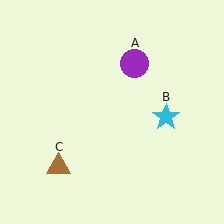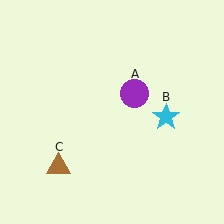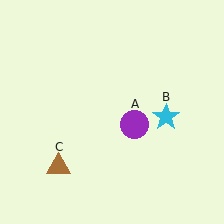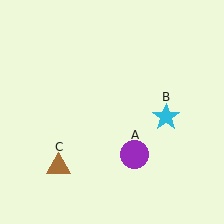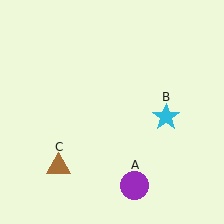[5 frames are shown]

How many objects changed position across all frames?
1 object changed position: purple circle (object A).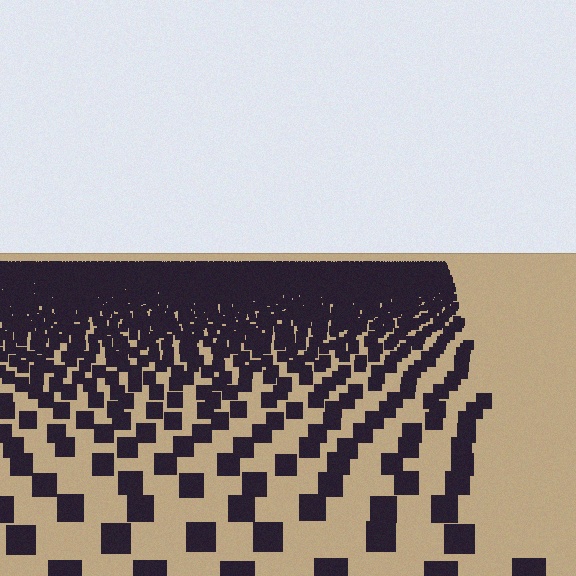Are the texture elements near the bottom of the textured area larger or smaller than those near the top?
Larger. Near the bottom, elements are closer to the viewer and appear at a bigger on-screen size.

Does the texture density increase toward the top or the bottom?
Density increases toward the top.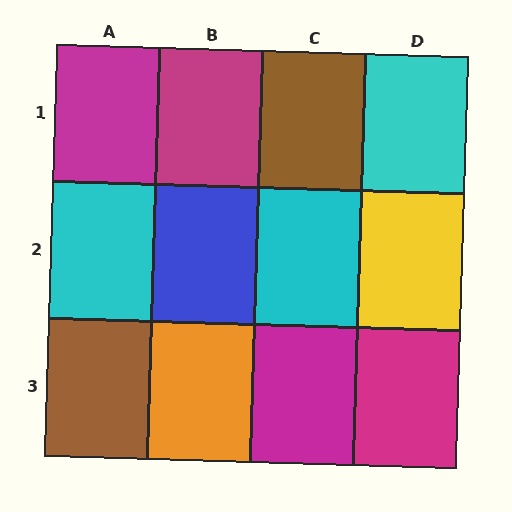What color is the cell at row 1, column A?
Magenta.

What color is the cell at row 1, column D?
Cyan.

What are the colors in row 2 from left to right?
Cyan, blue, cyan, yellow.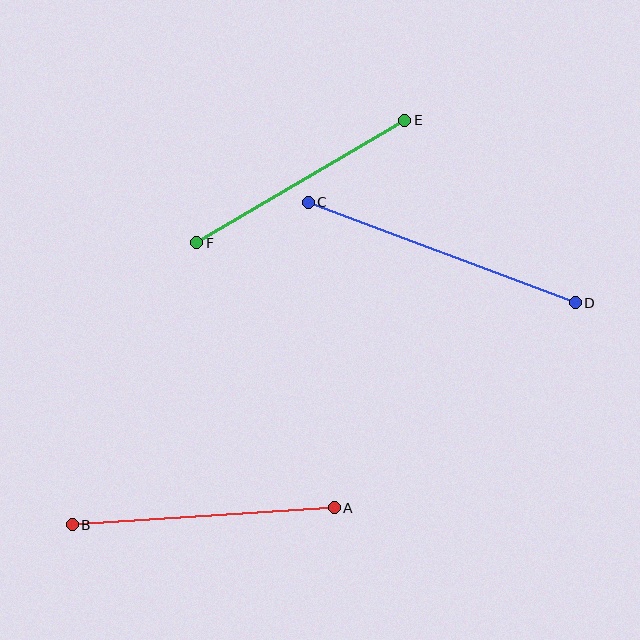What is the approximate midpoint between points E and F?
The midpoint is at approximately (301, 181) pixels.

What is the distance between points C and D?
The distance is approximately 285 pixels.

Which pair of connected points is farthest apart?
Points C and D are farthest apart.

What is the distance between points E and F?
The distance is approximately 241 pixels.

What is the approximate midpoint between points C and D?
The midpoint is at approximately (442, 252) pixels.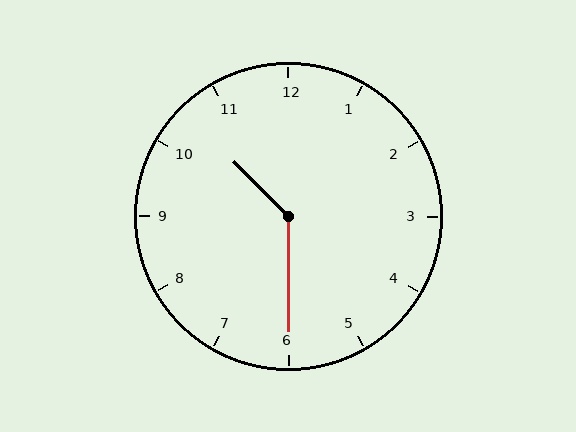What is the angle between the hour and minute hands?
Approximately 135 degrees.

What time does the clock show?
10:30.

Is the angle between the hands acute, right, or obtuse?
It is obtuse.